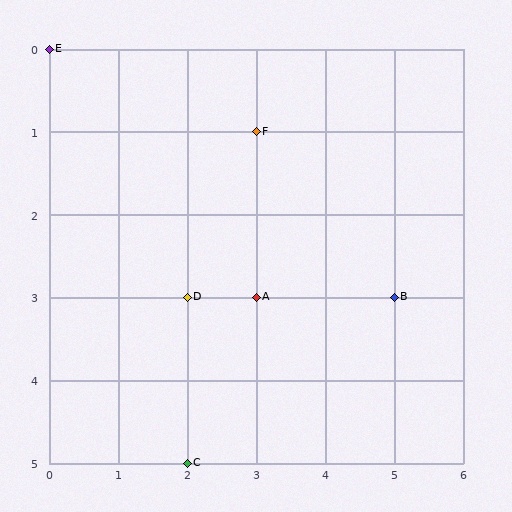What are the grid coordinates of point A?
Point A is at grid coordinates (3, 3).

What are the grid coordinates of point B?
Point B is at grid coordinates (5, 3).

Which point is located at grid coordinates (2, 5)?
Point C is at (2, 5).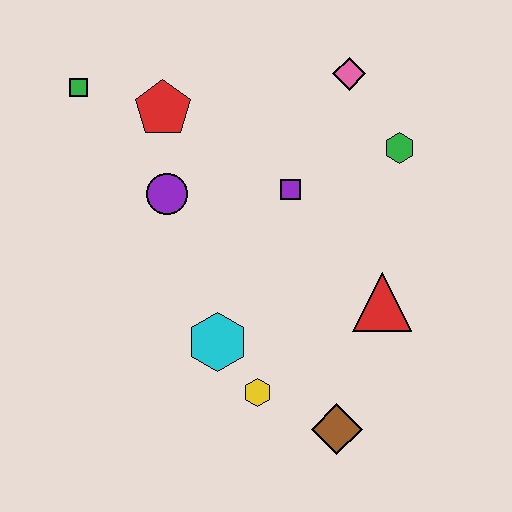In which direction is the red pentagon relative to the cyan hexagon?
The red pentagon is above the cyan hexagon.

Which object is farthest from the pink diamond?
The brown diamond is farthest from the pink diamond.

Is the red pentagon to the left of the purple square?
Yes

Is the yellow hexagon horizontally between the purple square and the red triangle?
No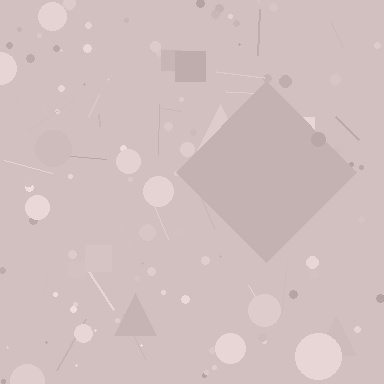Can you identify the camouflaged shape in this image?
The camouflaged shape is a diamond.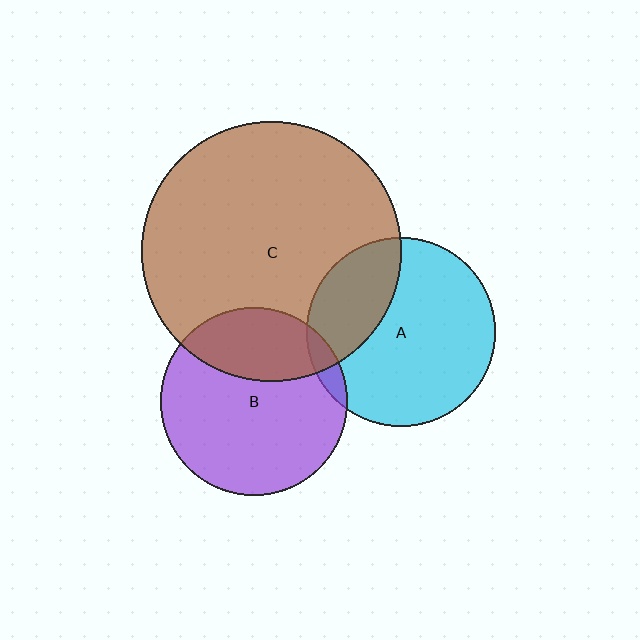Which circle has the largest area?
Circle C (brown).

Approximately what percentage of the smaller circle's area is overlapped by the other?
Approximately 5%.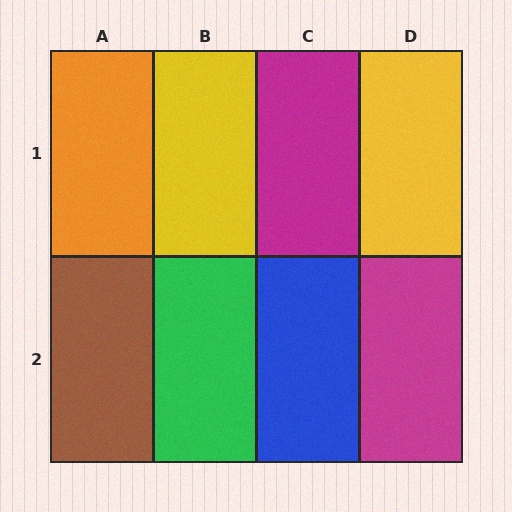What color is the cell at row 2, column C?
Blue.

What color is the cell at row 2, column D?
Magenta.